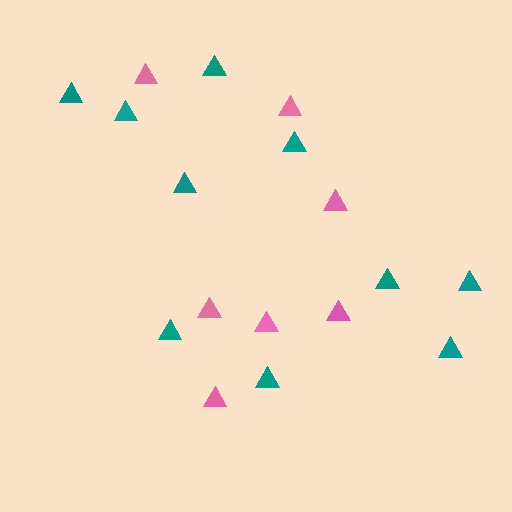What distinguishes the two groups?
There are 2 groups: one group of teal triangles (10) and one group of pink triangles (7).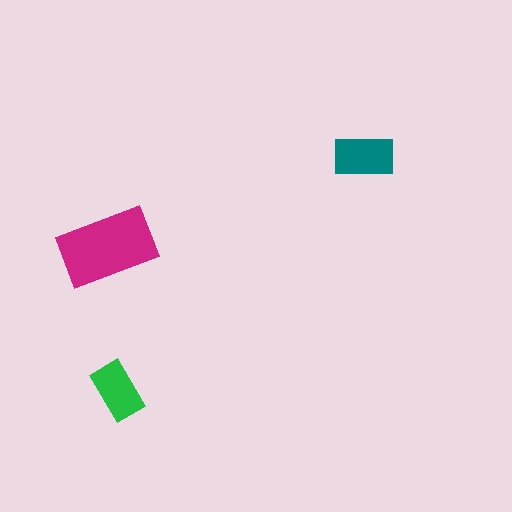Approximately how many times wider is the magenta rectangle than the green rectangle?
About 1.5 times wider.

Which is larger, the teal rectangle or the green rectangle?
The teal one.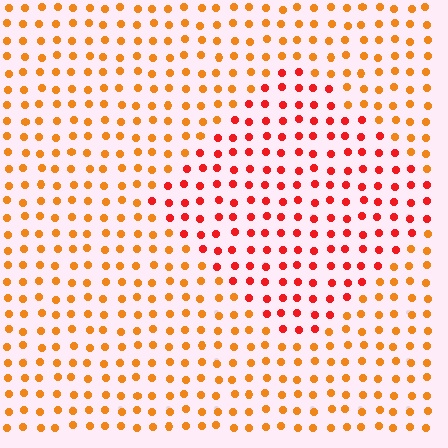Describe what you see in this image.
The image is filled with small orange elements in a uniform arrangement. A diamond-shaped region is visible where the elements are tinted to a slightly different hue, forming a subtle color boundary.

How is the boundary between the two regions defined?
The boundary is defined purely by a slight shift in hue (about 32 degrees). Spacing, size, and orientation are identical on both sides.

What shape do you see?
I see a diamond.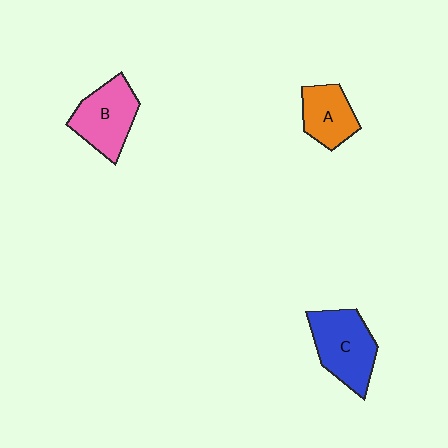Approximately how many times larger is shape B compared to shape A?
Approximately 1.3 times.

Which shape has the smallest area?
Shape A (orange).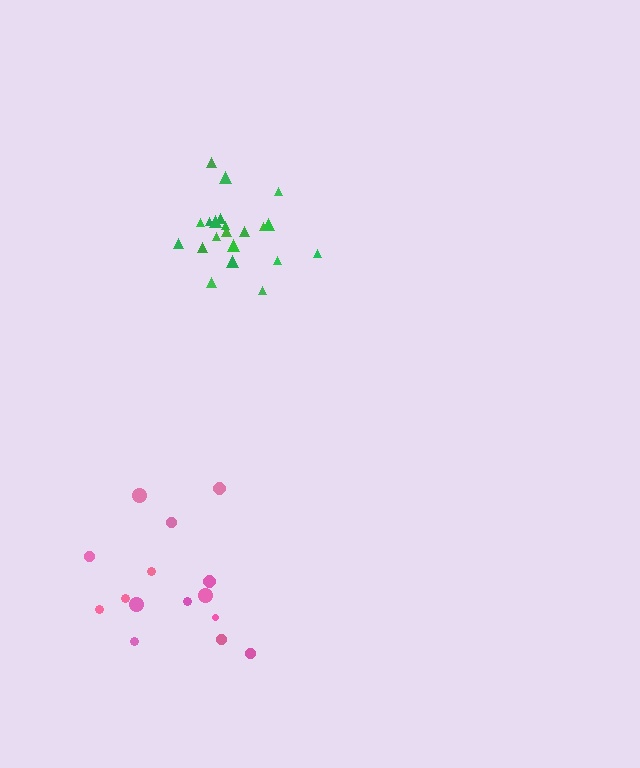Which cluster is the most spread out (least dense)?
Pink.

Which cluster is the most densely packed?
Green.